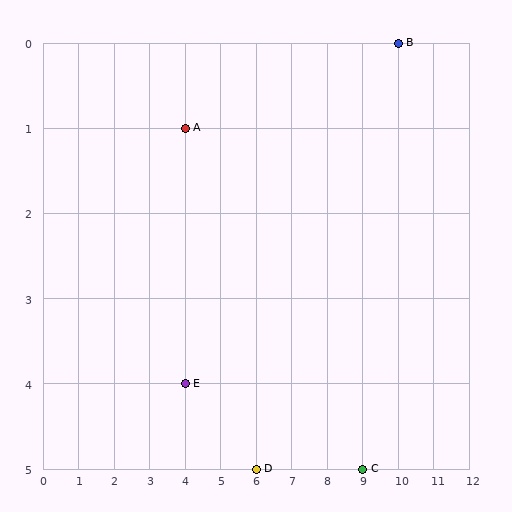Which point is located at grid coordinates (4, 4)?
Point E is at (4, 4).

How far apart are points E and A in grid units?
Points E and A are 3 rows apart.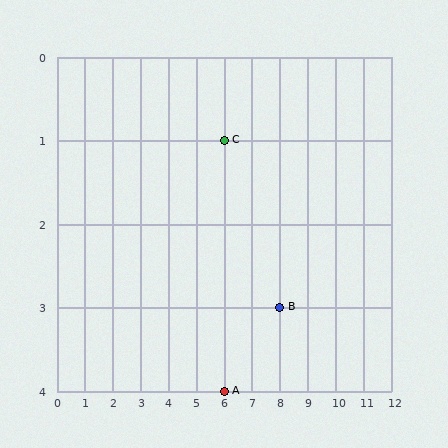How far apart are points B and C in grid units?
Points B and C are 2 columns and 2 rows apart (about 2.8 grid units diagonally).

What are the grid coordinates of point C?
Point C is at grid coordinates (6, 1).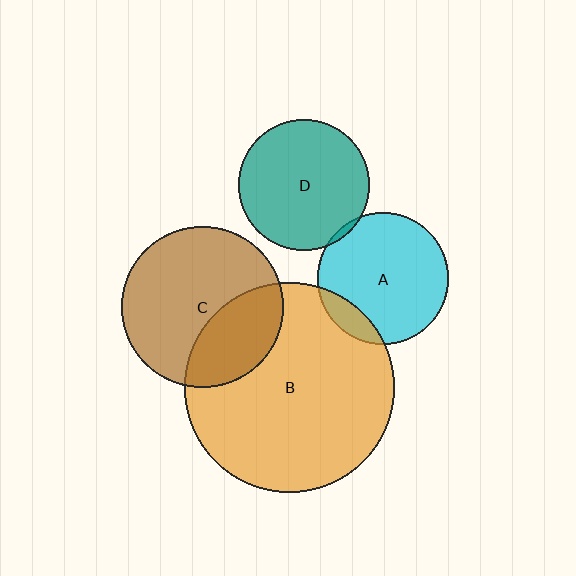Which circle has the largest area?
Circle B (orange).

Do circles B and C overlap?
Yes.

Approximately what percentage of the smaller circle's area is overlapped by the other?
Approximately 30%.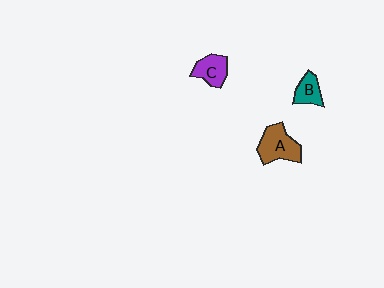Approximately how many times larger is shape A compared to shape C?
Approximately 1.5 times.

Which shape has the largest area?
Shape A (brown).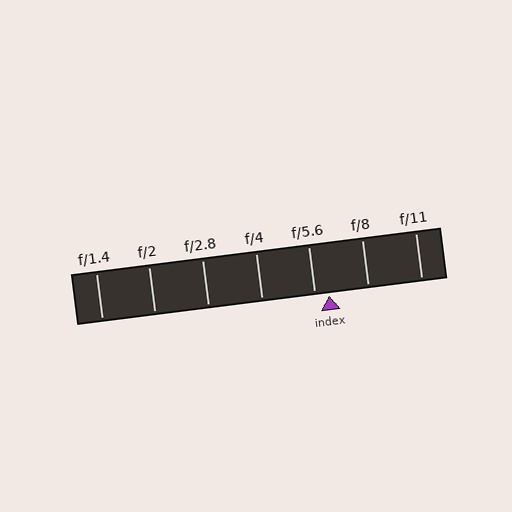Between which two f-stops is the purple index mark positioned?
The index mark is between f/5.6 and f/8.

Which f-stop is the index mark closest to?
The index mark is closest to f/5.6.